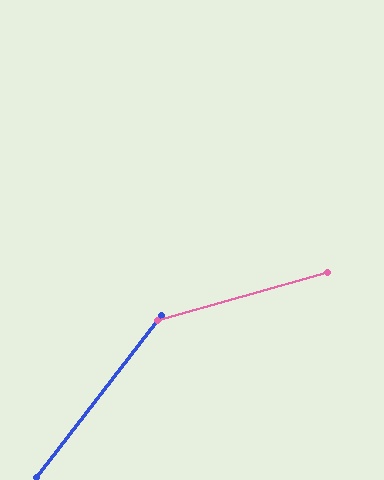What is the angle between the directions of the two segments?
Approximately 37 degrees.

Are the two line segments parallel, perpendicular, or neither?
Neither parallel nor perpendicular — they differ by about 37°.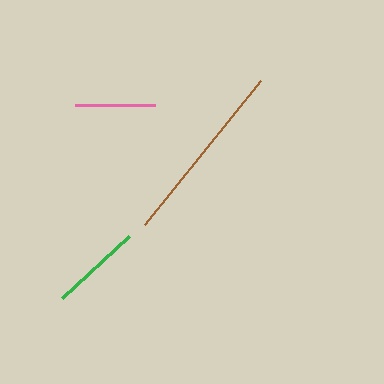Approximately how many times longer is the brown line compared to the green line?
The brown line is approximately 2.0 times the length of the green line.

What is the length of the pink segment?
The pink segment is approximately 80 pixels long.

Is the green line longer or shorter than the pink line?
The green line is longer than the pink line.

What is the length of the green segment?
The green segment is approximately 91 pixels long.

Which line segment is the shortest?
The pink line is the shortest at approximately 80 pixels.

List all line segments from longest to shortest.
From longest to shortest: brown, green, pink.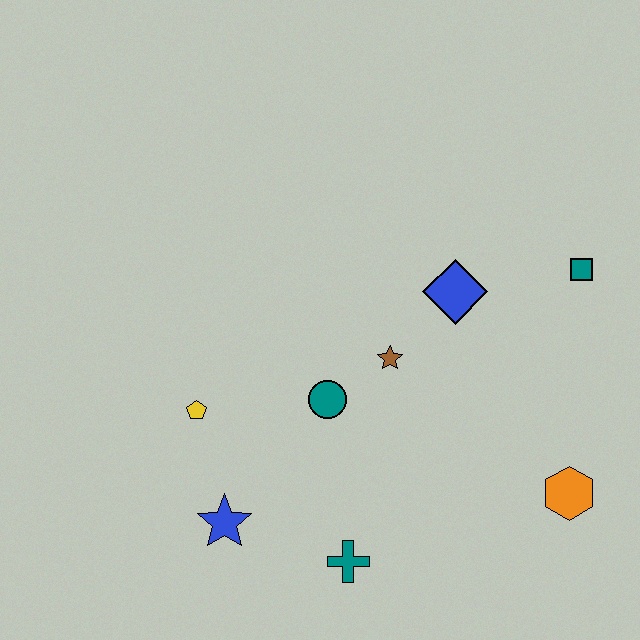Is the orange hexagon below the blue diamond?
Yes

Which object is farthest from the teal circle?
The teal square is farthest from the teal circle.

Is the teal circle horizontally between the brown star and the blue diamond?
No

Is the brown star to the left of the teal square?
Yes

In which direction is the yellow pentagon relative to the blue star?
The yellow pentagon is above the blue star.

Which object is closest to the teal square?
The blue diamond is closest to the teal square.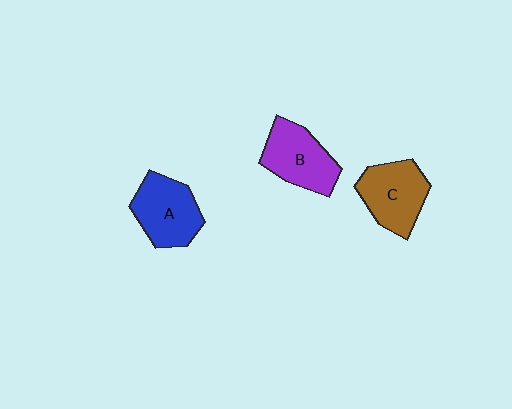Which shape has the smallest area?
Shape C (brown).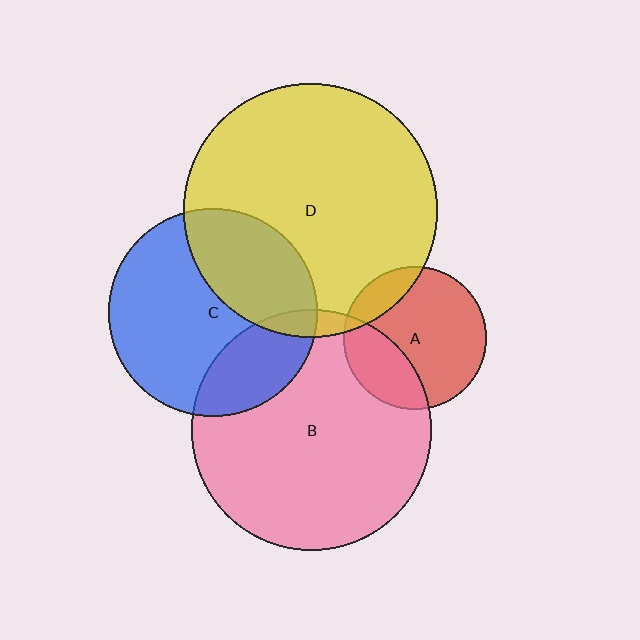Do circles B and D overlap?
Yes.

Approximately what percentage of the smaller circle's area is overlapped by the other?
Approximately 5%.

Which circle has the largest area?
Circle D (yellow).